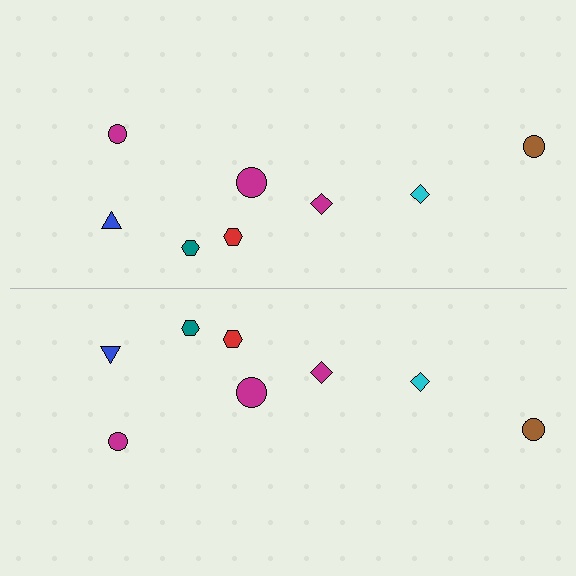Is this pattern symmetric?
Yes, this pattern has bilateral (reflection) symmetry.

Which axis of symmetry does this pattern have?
The pattern has a horizontal axis of symmetry running through the center of the image.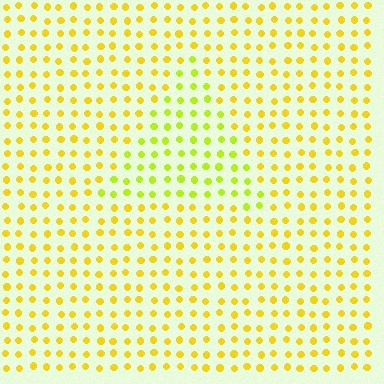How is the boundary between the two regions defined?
The boundary is defined purely by a slight shift in hue (about 26 degrees). Spacing, size, and orientation are identical on both sides.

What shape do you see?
I see a triangle.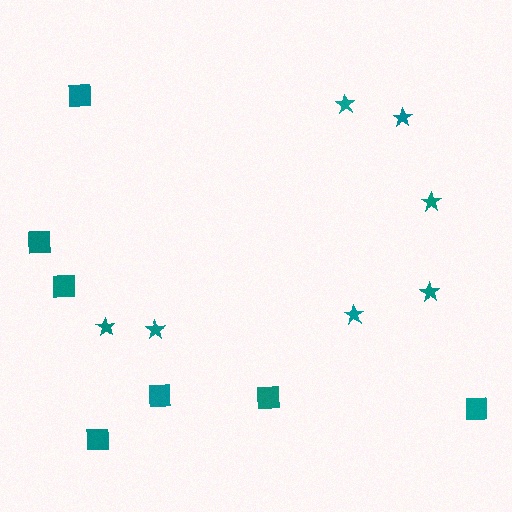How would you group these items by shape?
There are 2 groups: one group of squares (7) and one group of stars (7).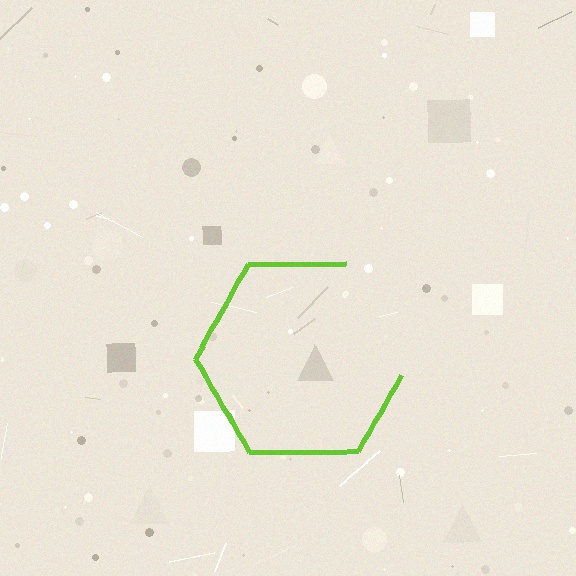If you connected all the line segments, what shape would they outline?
They would outline a hexagon.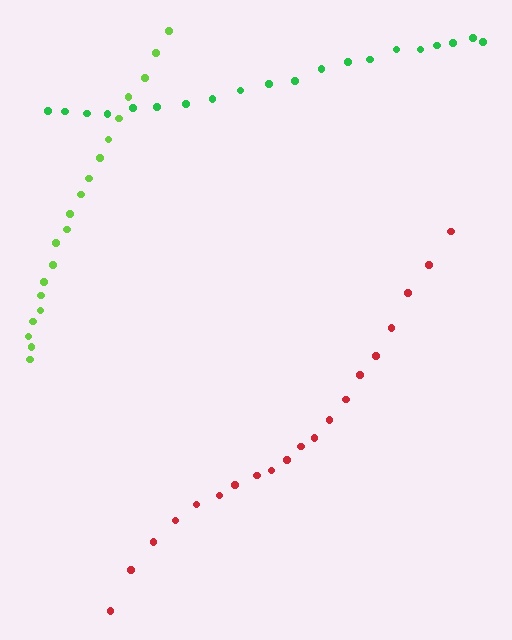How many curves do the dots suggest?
There are 3 distinct paths.